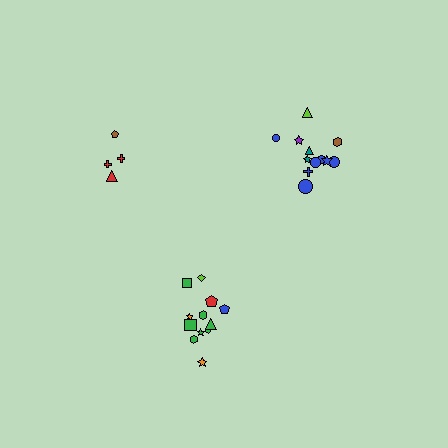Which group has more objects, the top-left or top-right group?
The top-right group.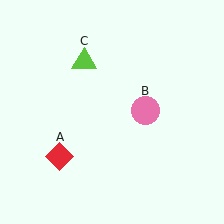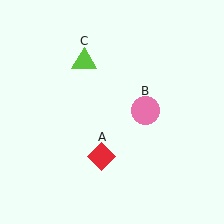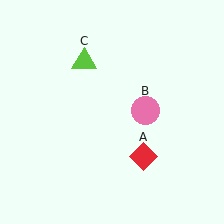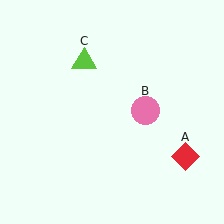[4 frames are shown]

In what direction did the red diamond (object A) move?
The red diamond (object A) moved right.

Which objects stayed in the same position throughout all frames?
Pink circle (object B) and lime triangle (object C) remained stationary.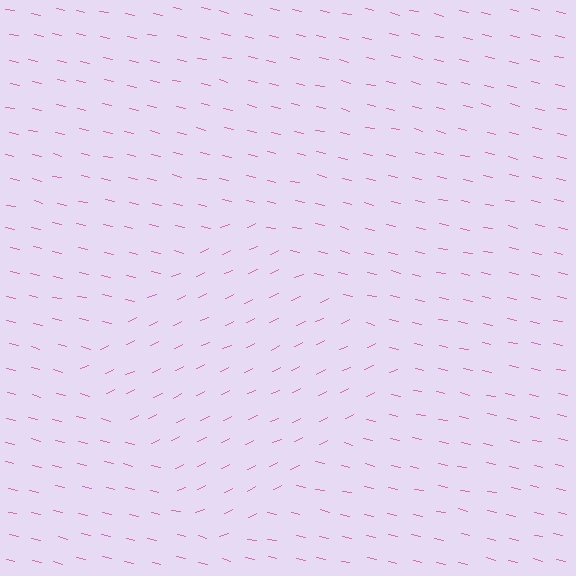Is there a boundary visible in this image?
Yes, there is a texture boundary formed by a change in line orientation.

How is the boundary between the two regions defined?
The boundary is defined purely by a change in line orientation (approximately 37 degrees difference). All lines are the same color and thickness.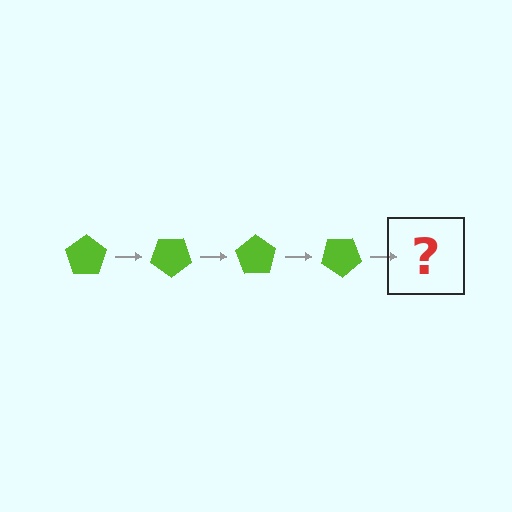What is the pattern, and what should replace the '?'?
The pattern is that the pentagon rotates 35 degrees each step. The '?' should be a lime pentagon rotated 140 degrees.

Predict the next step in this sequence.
The next step is a lime pentagon rotated 140 degrees.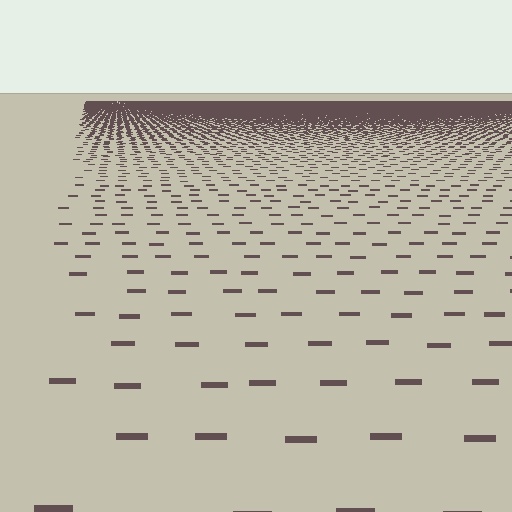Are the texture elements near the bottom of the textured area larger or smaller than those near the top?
Larger. Near the bottom, elements are closer to the viewer and appear at a bigger on-screen size.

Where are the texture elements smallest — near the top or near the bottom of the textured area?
Near the top.